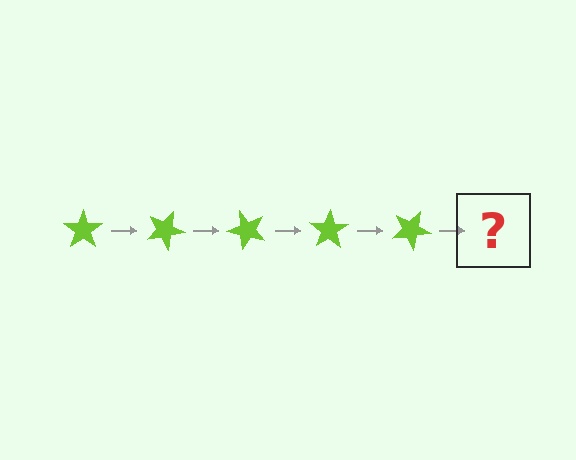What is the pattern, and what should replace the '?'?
The pattern is that the star rotates 25 degrees each step. The '?' should be a lime star rotated 125 degrees.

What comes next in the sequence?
The next element should be a lime star rotated 125 degrees.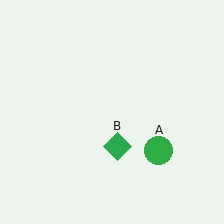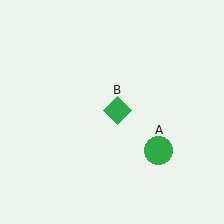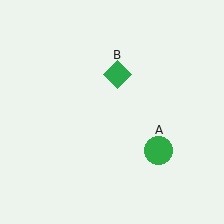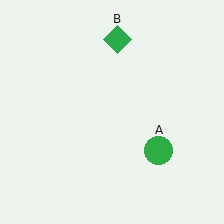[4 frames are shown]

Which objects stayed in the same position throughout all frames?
Green circle (object A) remained stationary.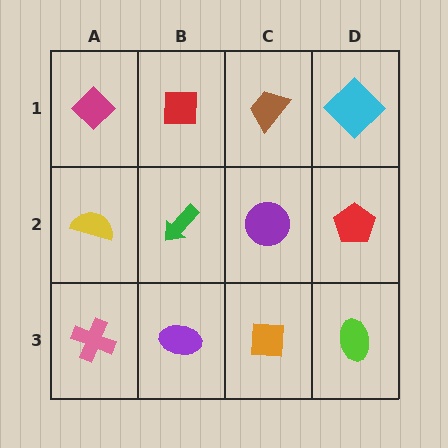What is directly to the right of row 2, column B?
A purple circle.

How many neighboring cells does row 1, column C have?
3.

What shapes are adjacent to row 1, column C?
A purple circle (row 2, column C), a red square (row 1, column B), a cyan diamond (row 1, column D).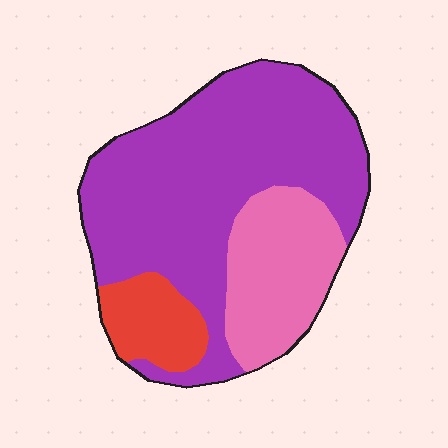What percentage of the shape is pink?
Pink takes up about one quarter (1/4) of the shape.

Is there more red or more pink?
Pink.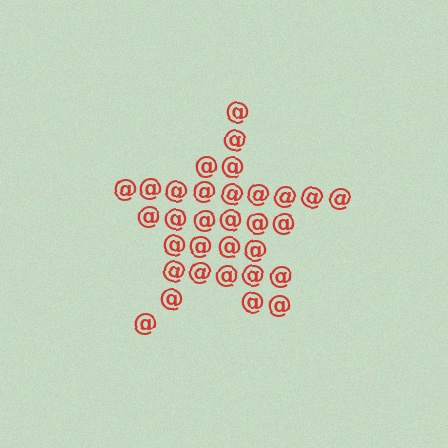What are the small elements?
The small elements are at signs.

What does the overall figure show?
The overall figure shows a star.